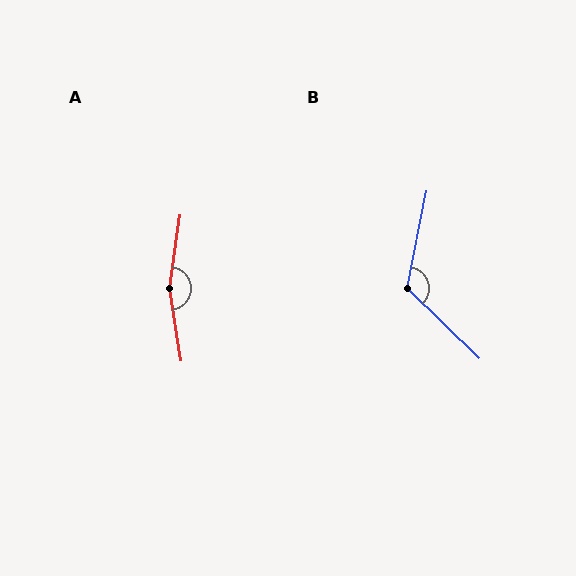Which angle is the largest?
A, at approximately 163 degrees.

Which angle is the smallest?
B, at approximately 123 degrees.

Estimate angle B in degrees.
Approximately 123 degrees.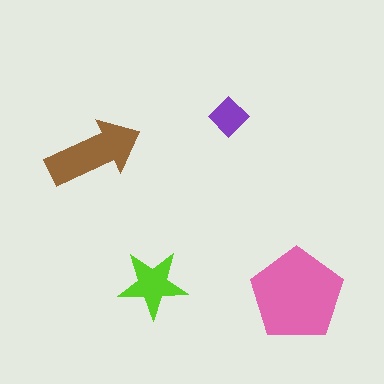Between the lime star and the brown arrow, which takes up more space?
The brown arrow.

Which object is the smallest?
The purple diamond.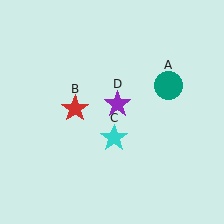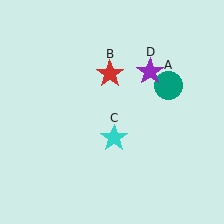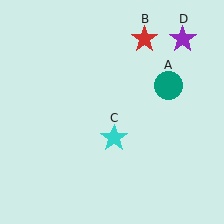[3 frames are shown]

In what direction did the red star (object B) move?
The red star (object B) moved up and to the right.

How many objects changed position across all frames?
2 objects changed position: red star (object B), purple star (object D).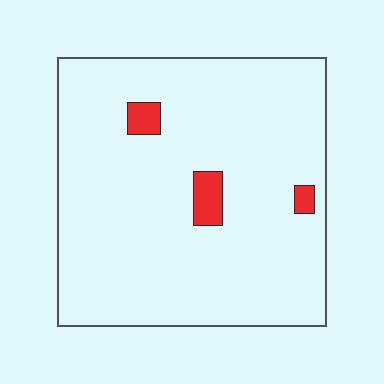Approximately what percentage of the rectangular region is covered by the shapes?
Approximately 5%.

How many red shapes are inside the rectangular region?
3.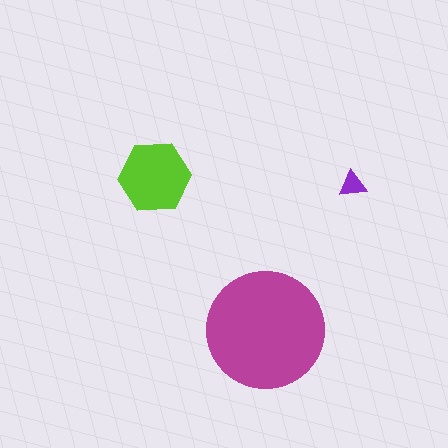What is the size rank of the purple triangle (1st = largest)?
3rd.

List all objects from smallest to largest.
The purple triangle, the lime hexagon, the magenta circle.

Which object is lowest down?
The magenta circle is bottommost.